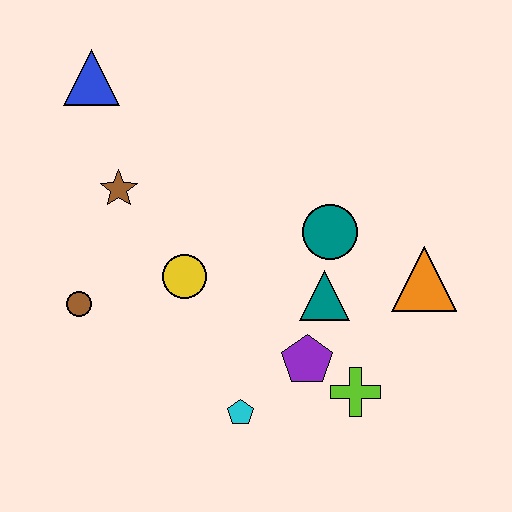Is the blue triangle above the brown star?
Yes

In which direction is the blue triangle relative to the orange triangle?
The blue triangle is to the left of the orange triangle.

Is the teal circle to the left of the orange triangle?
Yes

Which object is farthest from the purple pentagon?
The blue triangle is farthest from the purple pentagon.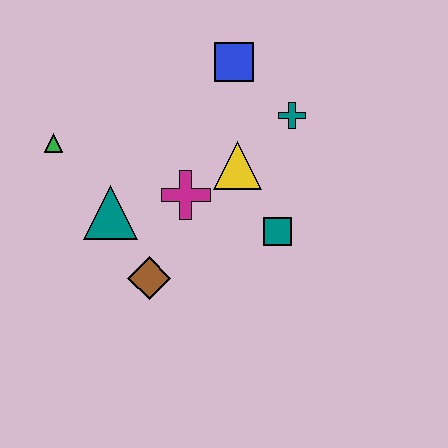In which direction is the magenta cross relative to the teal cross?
The magenta cross is to the left of the teal cross.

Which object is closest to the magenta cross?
The yellow triangle is closest to the magenta cross.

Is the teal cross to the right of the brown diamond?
Yes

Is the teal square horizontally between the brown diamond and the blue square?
No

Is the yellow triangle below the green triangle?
Yes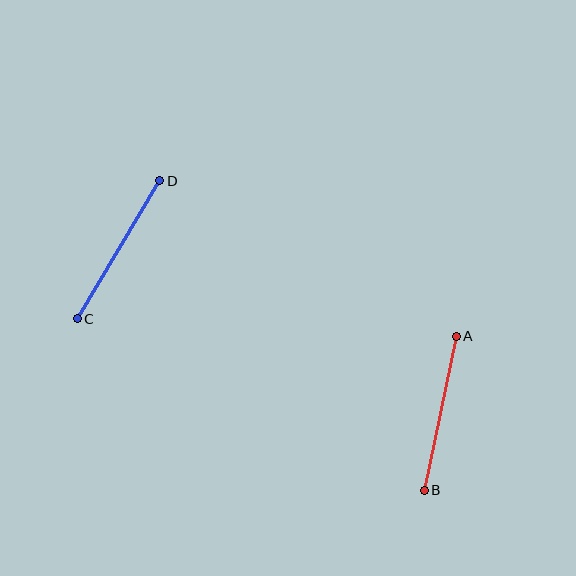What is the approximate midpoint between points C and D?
The midpoint is at approximately (119, 250) pixels.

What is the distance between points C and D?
The distance is approximately 161 pixels.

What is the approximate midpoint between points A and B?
The midpoint is at approximately (440, 413) pixels.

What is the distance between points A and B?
The distance is approximately 157 pixels.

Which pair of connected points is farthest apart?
Points C and D are farthest apart.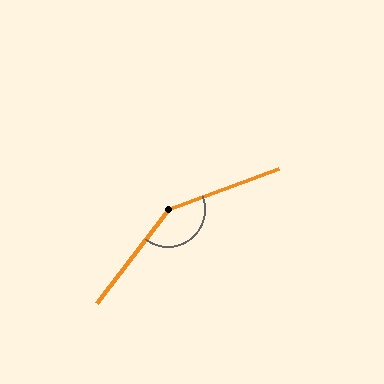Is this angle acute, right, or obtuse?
It is obtuse.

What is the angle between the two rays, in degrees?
Approximately 148 degrees.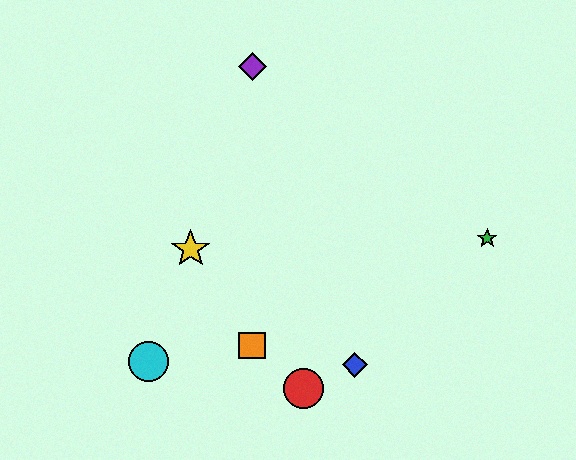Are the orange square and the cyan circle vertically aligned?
No, the orange square is at x≈252 and the cyan circle is at x≈149.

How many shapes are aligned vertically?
2 shapes (the purple diamond, the orange square) are aligned vertically.